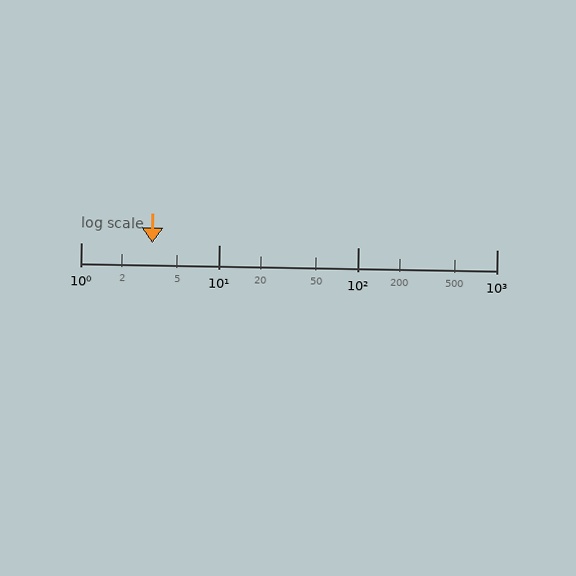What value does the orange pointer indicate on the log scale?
The pointer indicates approximately 3.3.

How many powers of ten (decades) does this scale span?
The scale spans 3 decades, from 1 to 1000.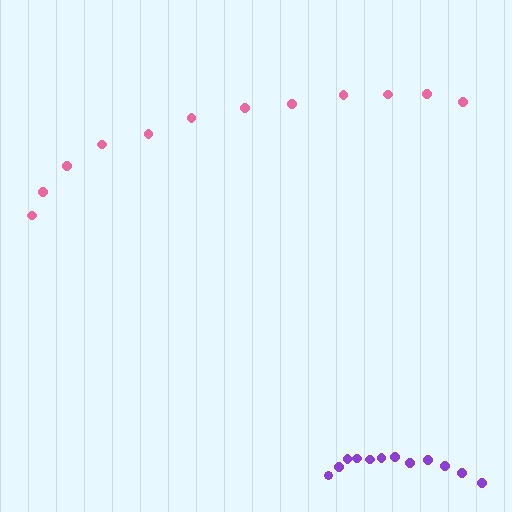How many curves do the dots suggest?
There are 2 distinct paths.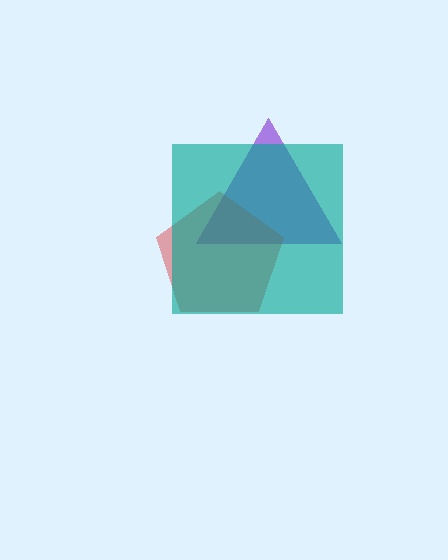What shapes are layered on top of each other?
The layered shapes are: a purple triangle, a red pentagon, a teal square.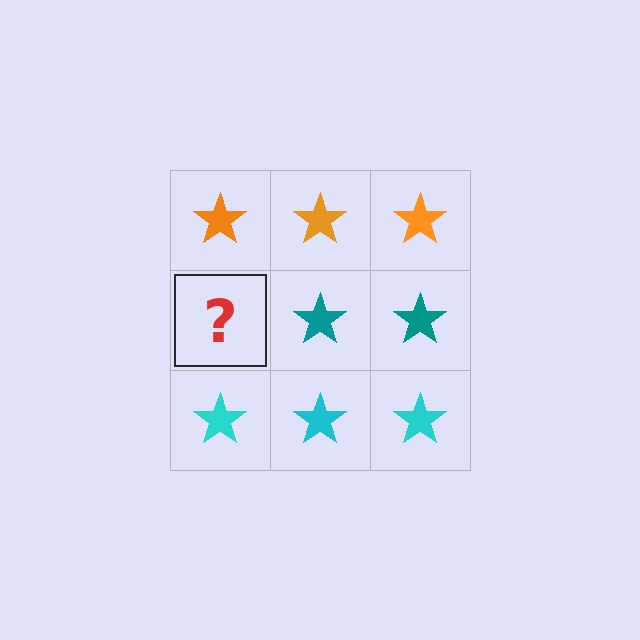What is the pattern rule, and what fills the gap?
The rule is that each row has a consistent color. The gap should be filled with a teal star.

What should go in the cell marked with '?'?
The missing cell should contain a teal star.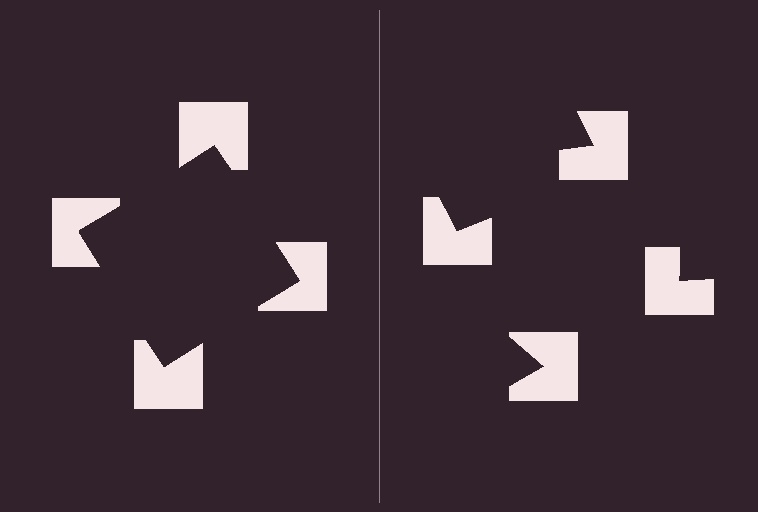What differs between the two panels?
The notched squares are positioned identically on both sides; only the wedge orientations differ. On the left they align to a square; on the right they are misaligned.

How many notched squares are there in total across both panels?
8 — 4 on each side.